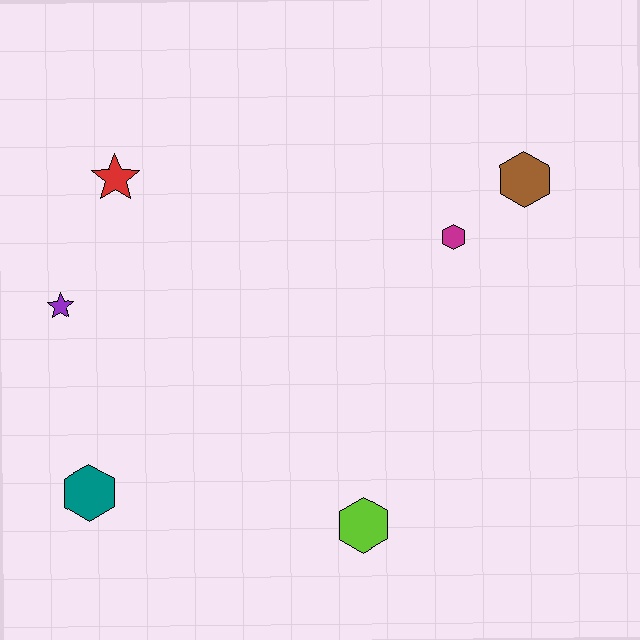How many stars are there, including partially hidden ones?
There are 2 stars.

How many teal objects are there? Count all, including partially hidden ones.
There is 1 teal object.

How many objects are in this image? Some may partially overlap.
There are 6 objects.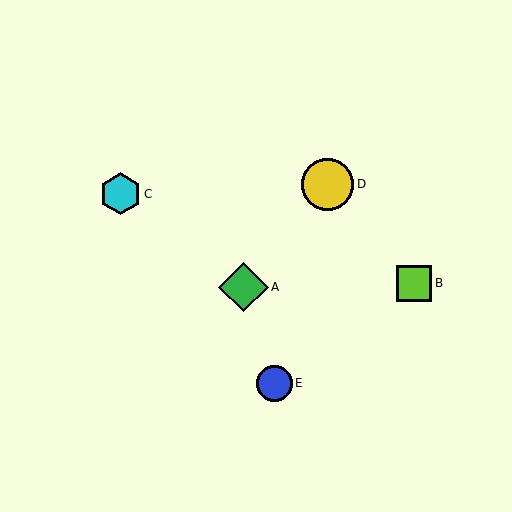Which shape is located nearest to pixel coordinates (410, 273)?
The lime square (labeled B) at (414, 283) is nearest to that location.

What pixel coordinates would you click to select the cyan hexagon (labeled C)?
Click at (120, 194) to select the cyan hexagon C.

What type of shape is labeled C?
Shape C is a cyan hexagon.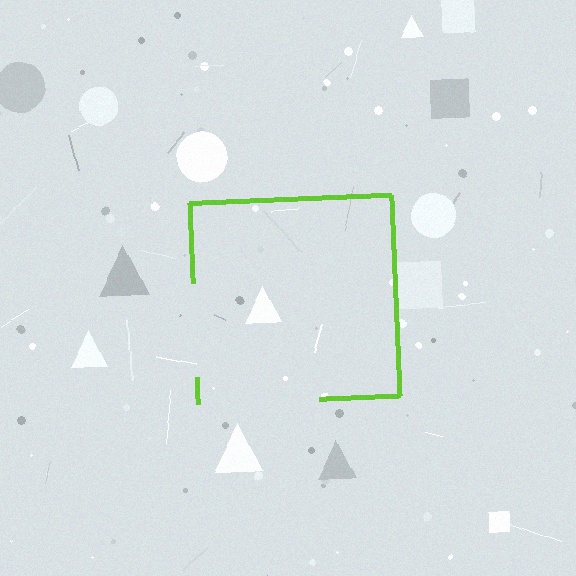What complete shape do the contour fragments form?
The contour fragments form a square.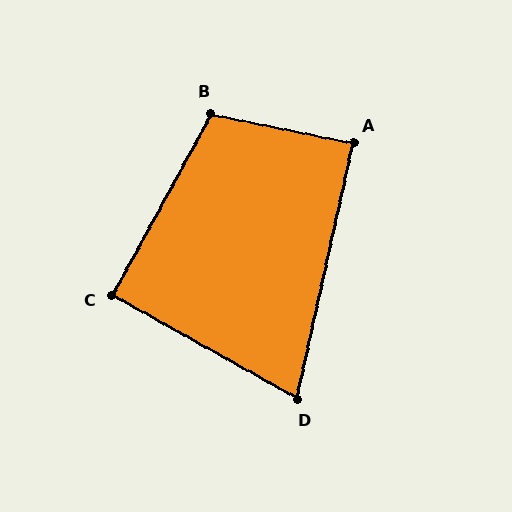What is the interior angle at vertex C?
Approximately 91 degrees (approximately right).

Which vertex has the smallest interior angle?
D, at approximately 73 degrees.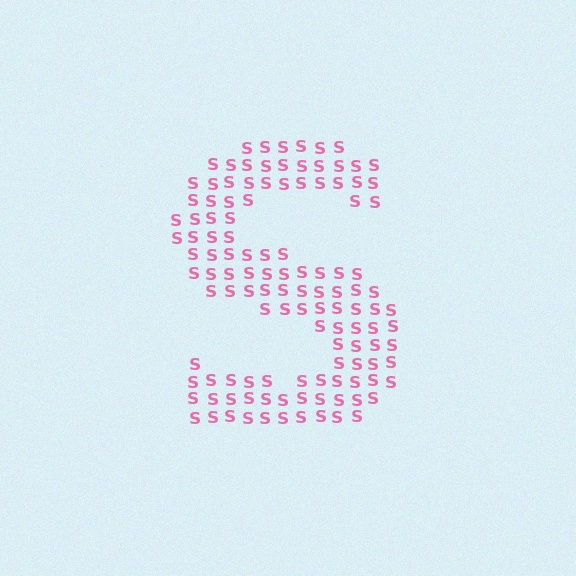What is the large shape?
The large shape is the letter S.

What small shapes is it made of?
It is made of small letter S's.